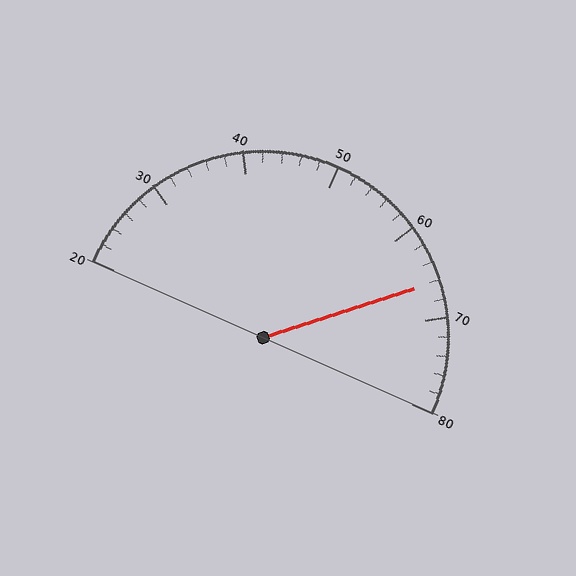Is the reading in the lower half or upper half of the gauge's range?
The reading is in the upper half of the range (20 to 80).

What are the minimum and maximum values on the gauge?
The gauge ranges from 20 to 80.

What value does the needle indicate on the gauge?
The needle indicates approximately 66.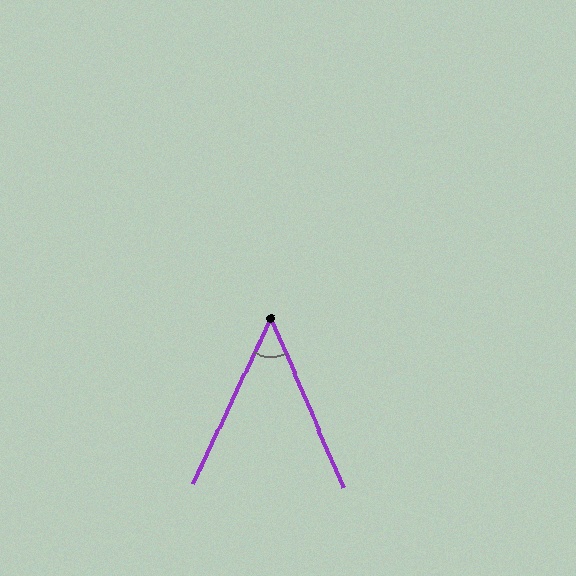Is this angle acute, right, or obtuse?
It is acute.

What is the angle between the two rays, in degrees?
Approximately 49 degrees.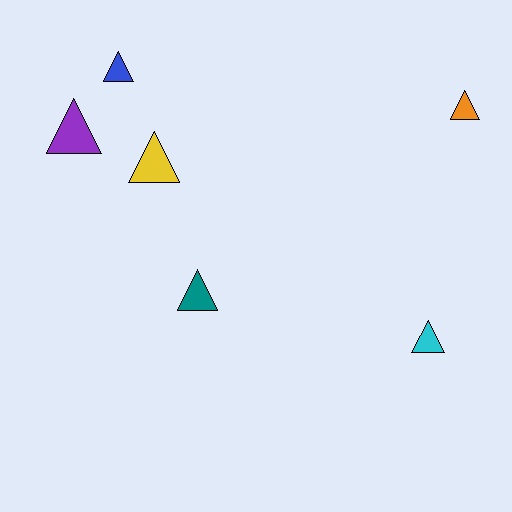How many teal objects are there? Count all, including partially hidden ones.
There is 1 teal object.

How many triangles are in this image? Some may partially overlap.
There are 6 triangles.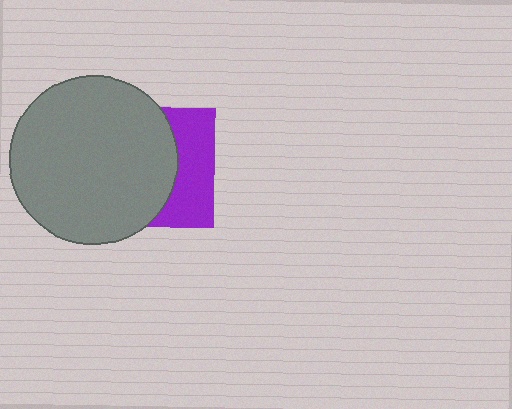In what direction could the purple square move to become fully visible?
The purple square could move right. That would shift it out from behind the gray circle entirely.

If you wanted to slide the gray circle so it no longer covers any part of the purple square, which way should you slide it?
Slide it left — that is the most direct way to separate the two shapes.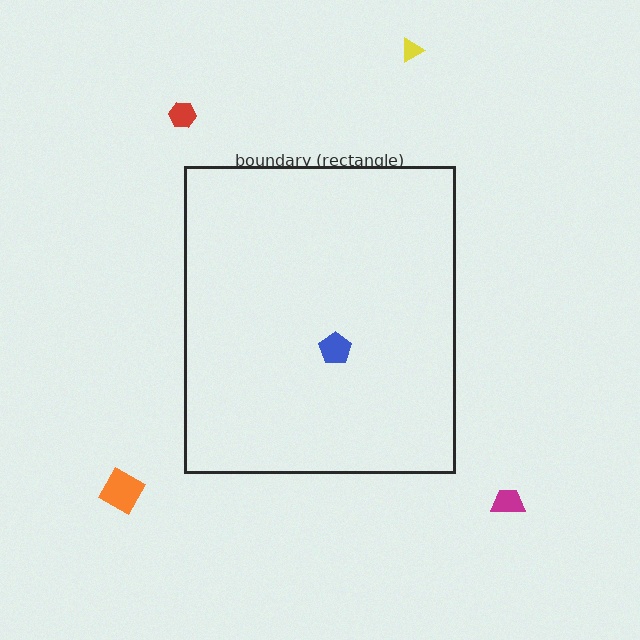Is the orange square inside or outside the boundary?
Outside.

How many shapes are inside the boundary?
1 inside, 4 outside.